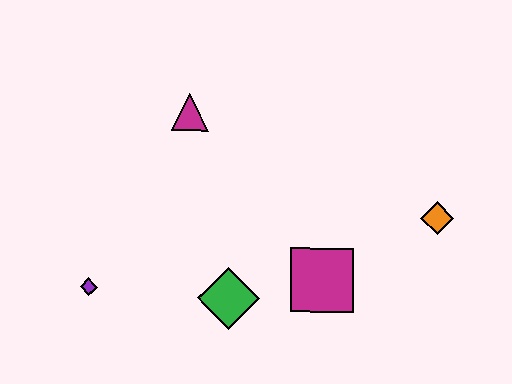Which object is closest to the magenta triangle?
The green diamond is closest to the magenta triangle.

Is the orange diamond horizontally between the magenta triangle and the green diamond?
No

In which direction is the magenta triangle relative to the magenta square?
The magenta triangle is above the magenta square.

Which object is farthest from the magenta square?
The purple diamond is farthest from the magenta square.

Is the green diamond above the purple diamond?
No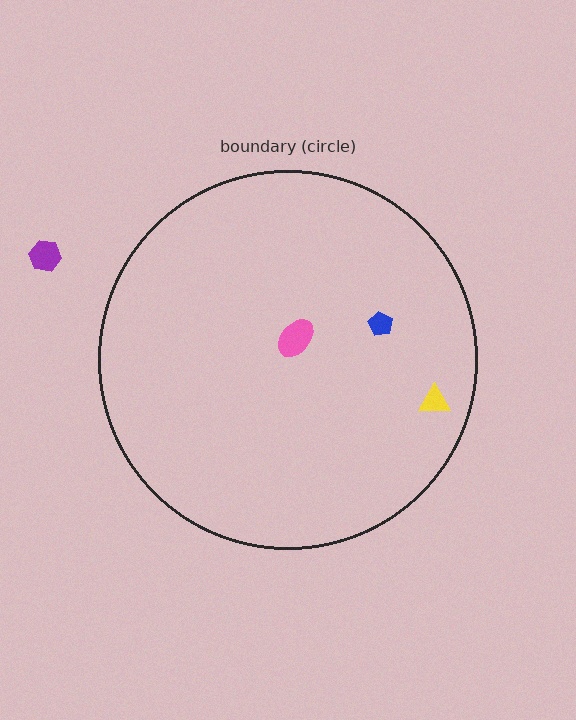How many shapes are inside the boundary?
3 inside, 1 outside.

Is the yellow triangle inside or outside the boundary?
Inside.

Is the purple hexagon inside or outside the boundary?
Outside.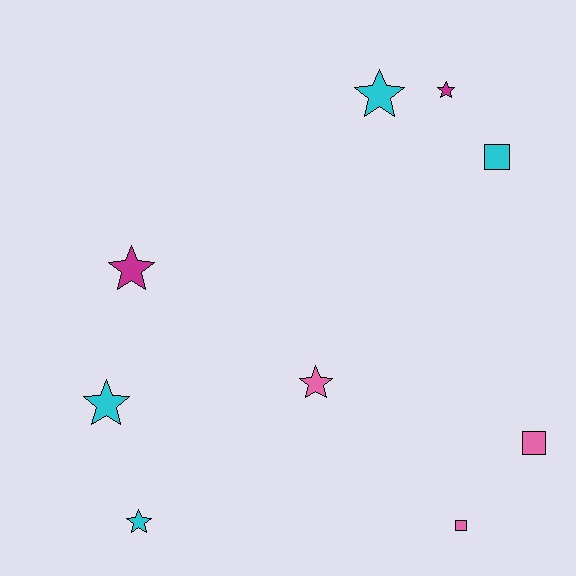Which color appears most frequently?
Cyan, with 4 objects.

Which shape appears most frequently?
Star, with 6 objects.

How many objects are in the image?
There are 9 objects.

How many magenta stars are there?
There are 2 magenta stars.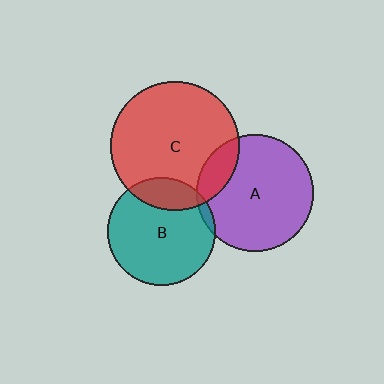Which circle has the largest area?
Circle C (red).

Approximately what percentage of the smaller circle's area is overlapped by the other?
Approximately 15%.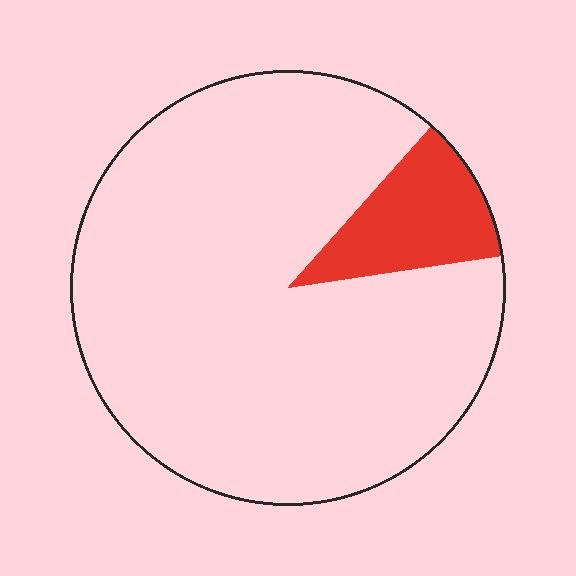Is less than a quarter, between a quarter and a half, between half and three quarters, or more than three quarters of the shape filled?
Less than a quarter.